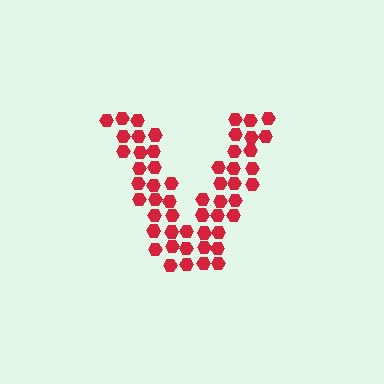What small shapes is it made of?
It is made of small hexagons.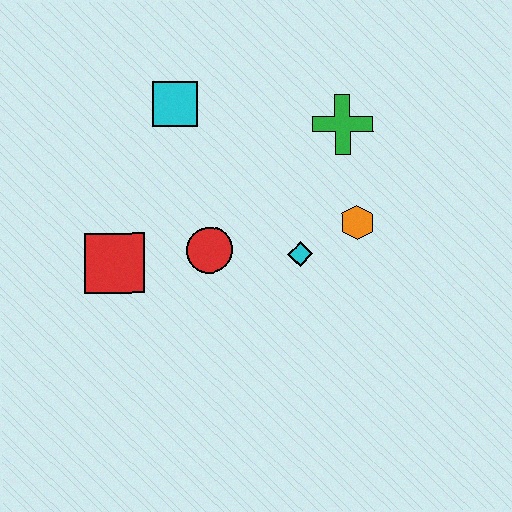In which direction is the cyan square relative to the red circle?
The cyan square is above the red circle.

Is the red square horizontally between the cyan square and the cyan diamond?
No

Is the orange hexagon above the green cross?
No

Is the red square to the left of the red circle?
Yes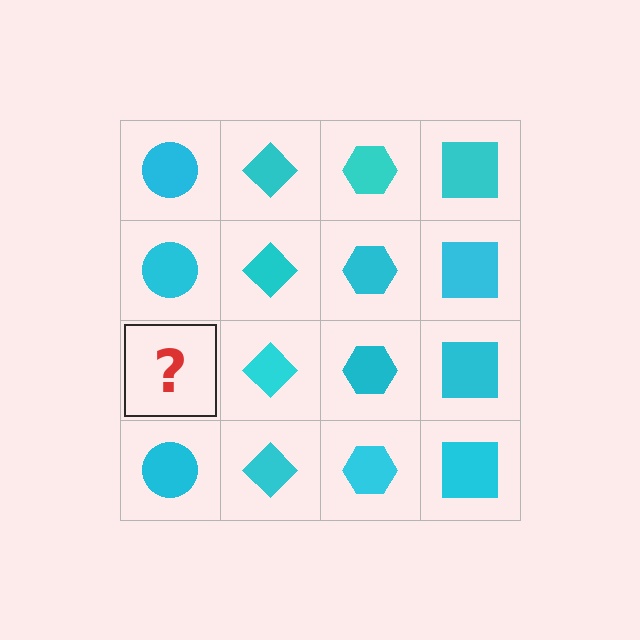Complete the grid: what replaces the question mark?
The question mark should be replaced with a cyan circle.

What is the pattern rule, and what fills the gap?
The rule is that each column has a consistent shape. The gap should be filled with a cyan circle.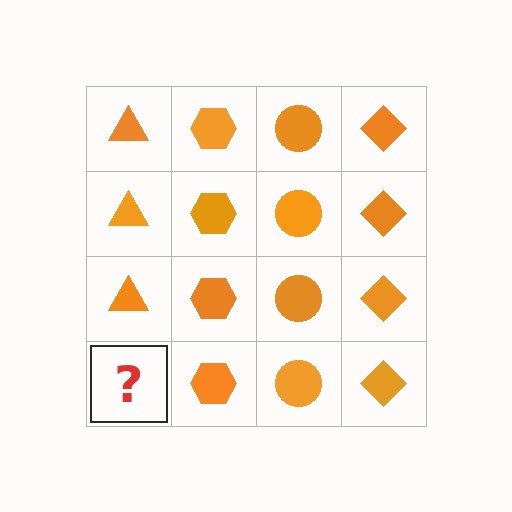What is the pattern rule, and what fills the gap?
The rule is that each column has a consistent shape. The gap should be filled with an orange triangle.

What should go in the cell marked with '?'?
The missing cell should contain an orange triangle.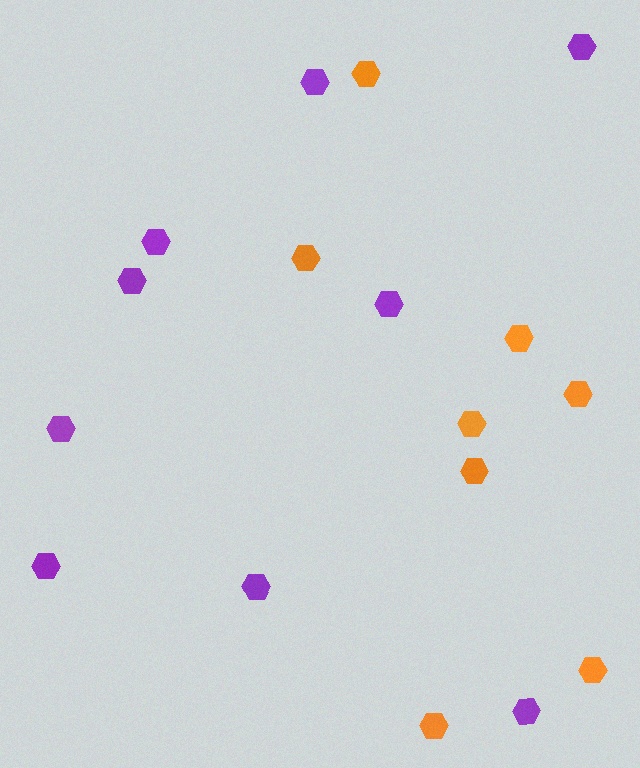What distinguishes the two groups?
There are 2 groups: one group of orange hexagons (8) and one group of purple hexagons (9).